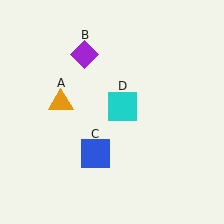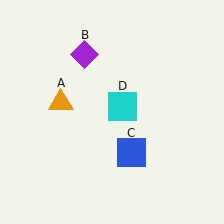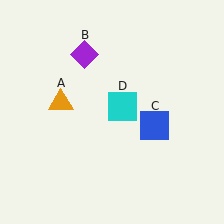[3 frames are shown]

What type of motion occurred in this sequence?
The blue square (object C) rotated counterclockwise around the center of the scene.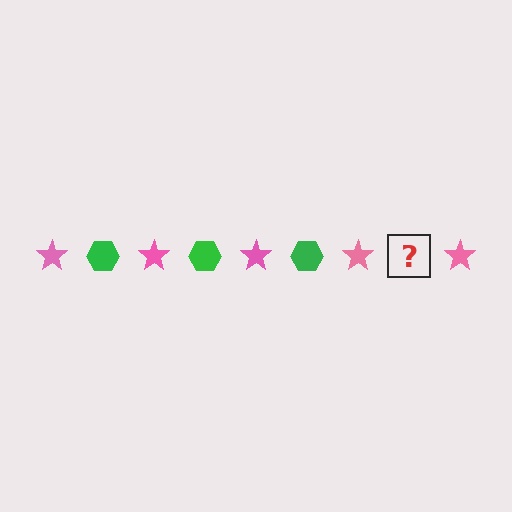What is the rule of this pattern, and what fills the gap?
The rule is that the pattern alternates between pink star and green hexagon. The gap should be filled with a green hexagon.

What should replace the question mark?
The question mark should be replaced with a green hexagon.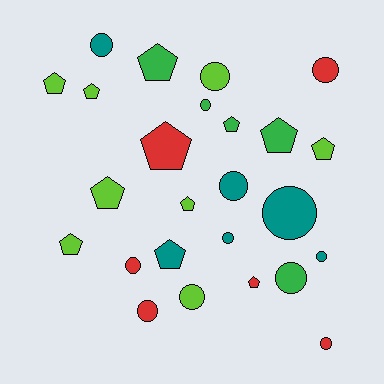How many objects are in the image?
There are 25 objects.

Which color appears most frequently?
Lime, with 8 objects.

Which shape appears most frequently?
Circle, with 13 objects.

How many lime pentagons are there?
There are 6 lime pentagons.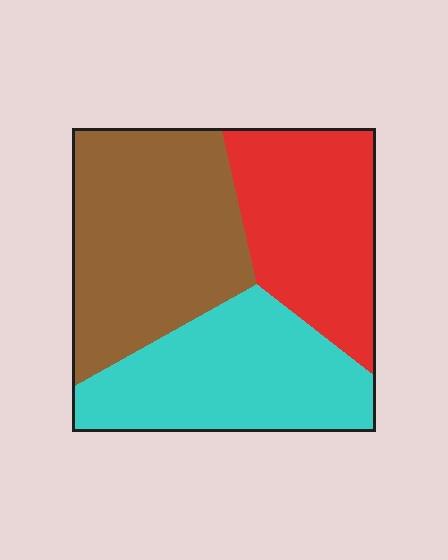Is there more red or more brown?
Brown.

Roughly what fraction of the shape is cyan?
Cyan covers roughly 30% of the shape.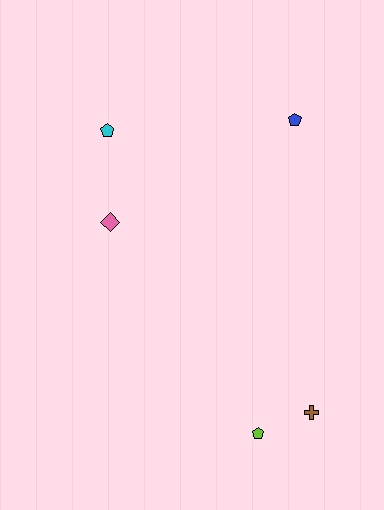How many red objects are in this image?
There are no red objects.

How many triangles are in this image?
There are no triangles.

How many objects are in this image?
There are 5 objects.